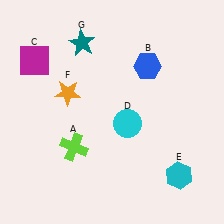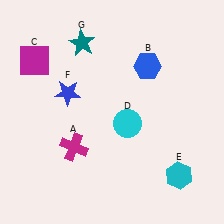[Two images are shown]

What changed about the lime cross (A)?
In Image 1, A is lime. In Image 2, it changed to magenta.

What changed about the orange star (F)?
In Image 1, F is orange. In Image 2, it changed to blue.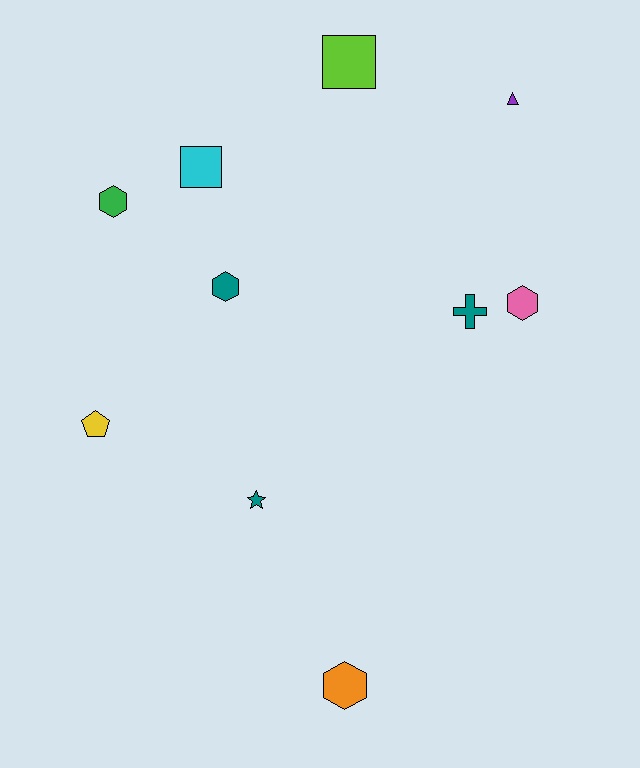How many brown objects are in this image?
There are no brown objects.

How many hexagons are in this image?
There are 4 hexagons.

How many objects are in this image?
There are 10 objects.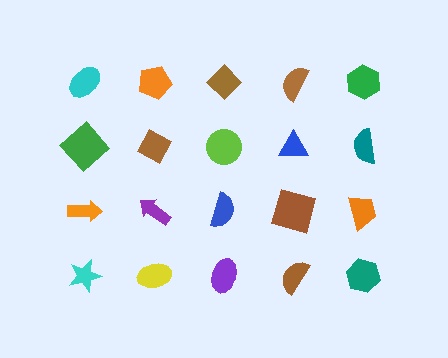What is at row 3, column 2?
A purple arrow.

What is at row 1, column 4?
A brown semicircle.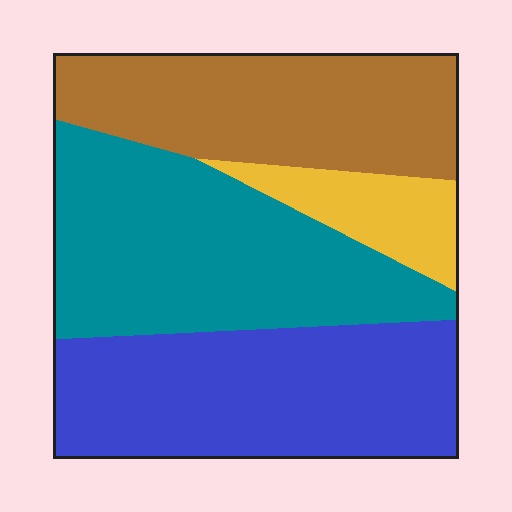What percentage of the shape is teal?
Teal covers about 35% of the shape.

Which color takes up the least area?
Yellow, at roughly 10%.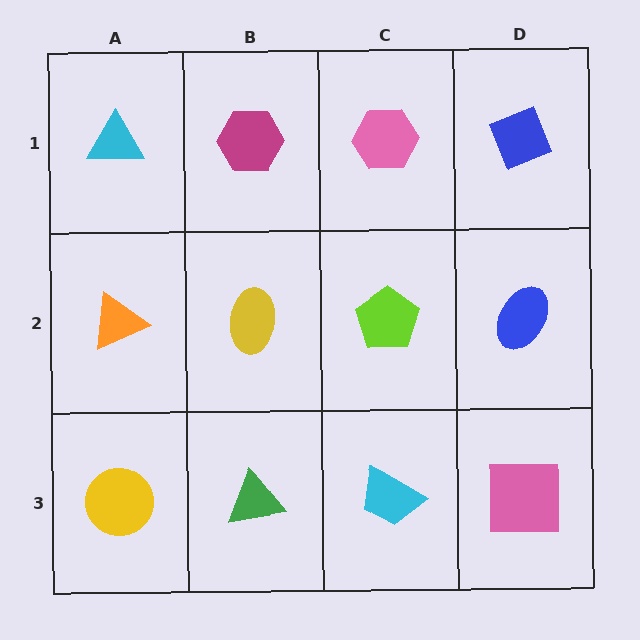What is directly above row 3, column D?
A blue ellipse.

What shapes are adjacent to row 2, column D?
A blue diamond (row 1, column D), a pink square (row 3, column D), a lime pentagon (row 2, column C).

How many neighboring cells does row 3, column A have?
2.